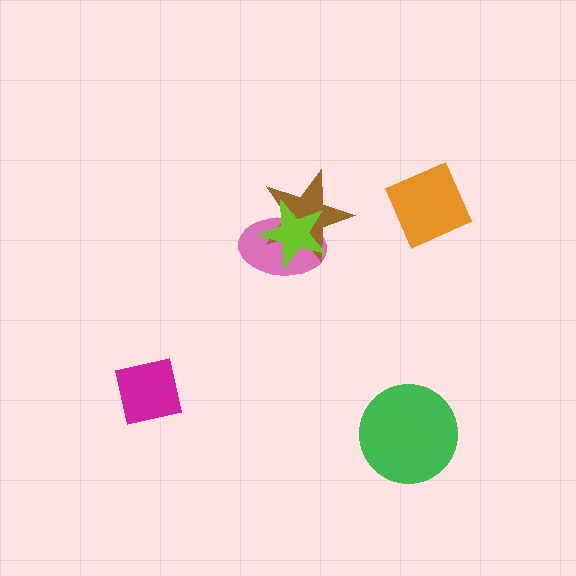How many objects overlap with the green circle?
0 objects overlap with the green circle.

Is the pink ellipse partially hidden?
Yes, it is partially covered by another shape.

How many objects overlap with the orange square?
0 objects overlap with the orange square.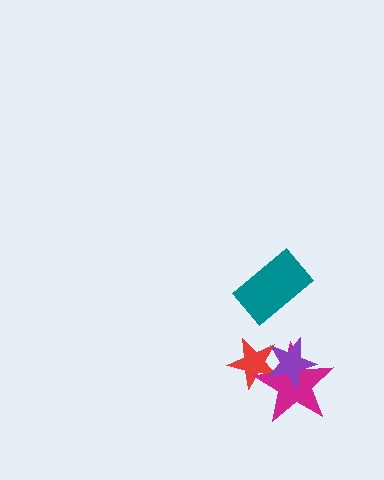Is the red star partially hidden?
Yes, it is partially covered by another shape.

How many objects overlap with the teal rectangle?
0 objects overlap with the teal rectangle.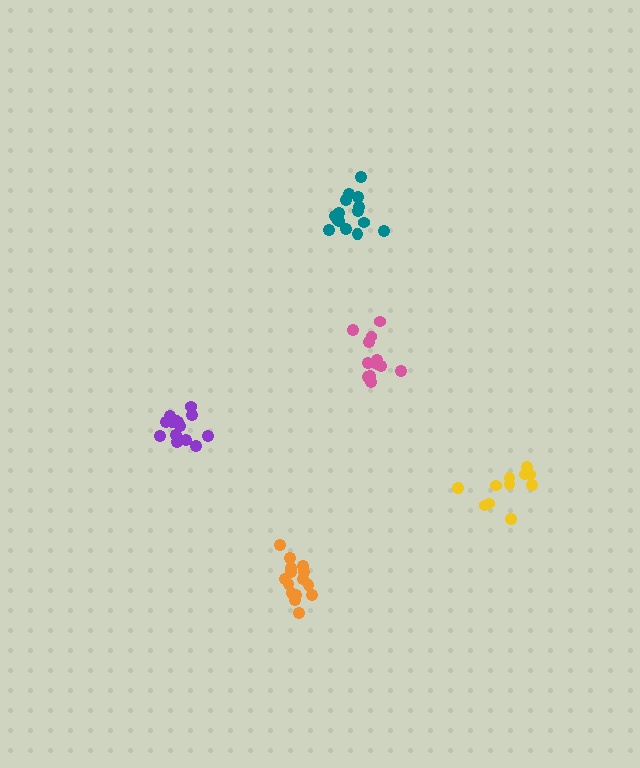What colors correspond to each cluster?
The clusters are colored: teal, orange, yellow, purple, pink.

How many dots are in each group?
Group 1: 15 dots, Group 2: 15 dots, Group 3: 12 dots, Group 4: 14 dots, Group 5: 12 dots (68 total).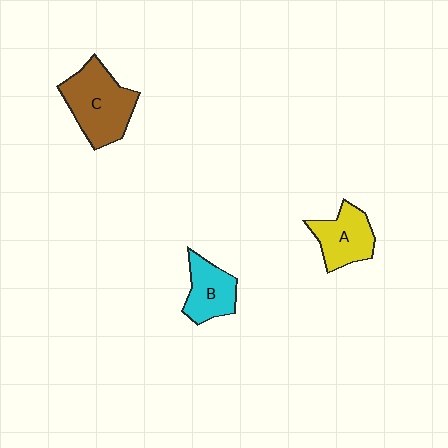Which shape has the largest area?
Shape C (brown).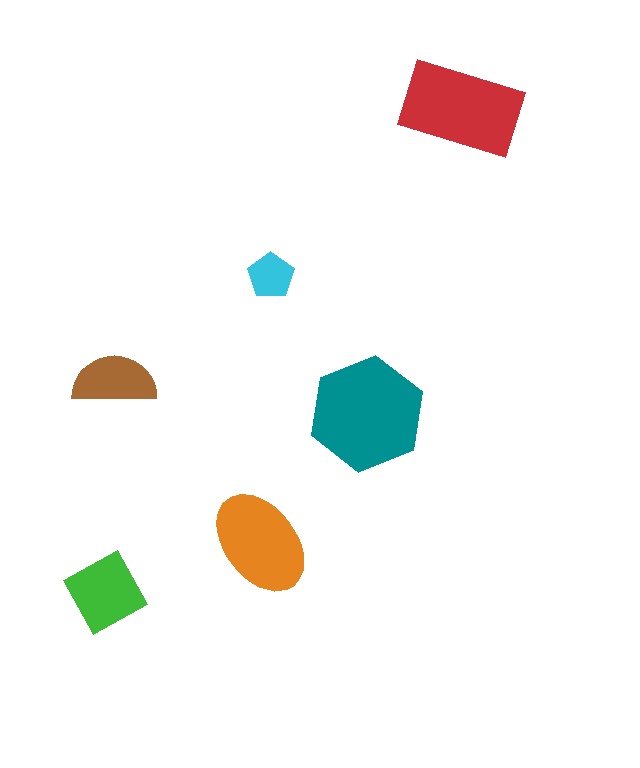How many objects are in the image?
There are 6 objects in the image.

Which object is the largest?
The teal hexagon.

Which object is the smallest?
The cyan pentagon.